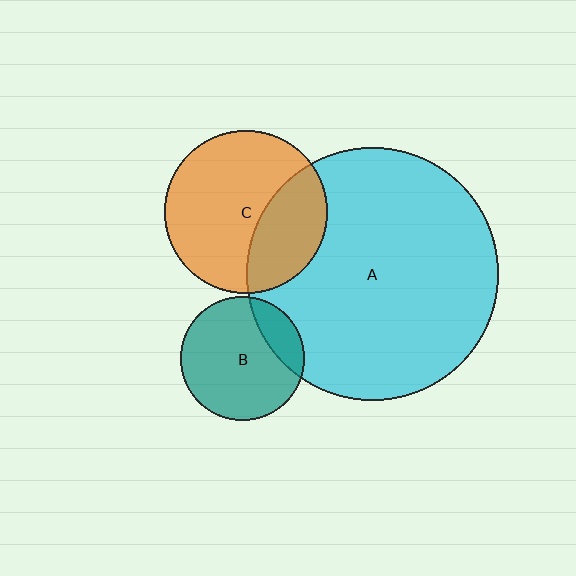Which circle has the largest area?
Circle A (cyan).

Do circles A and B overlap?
Yes.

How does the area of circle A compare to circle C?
Approximately 2.4 times.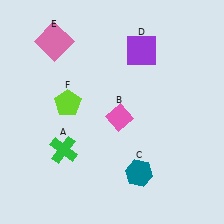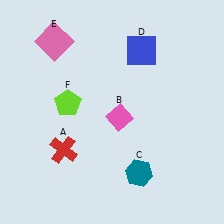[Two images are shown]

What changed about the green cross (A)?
In Image 1, A is green. In Image 2, it changed to red.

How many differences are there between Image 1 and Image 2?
There are 2 differences between the two images.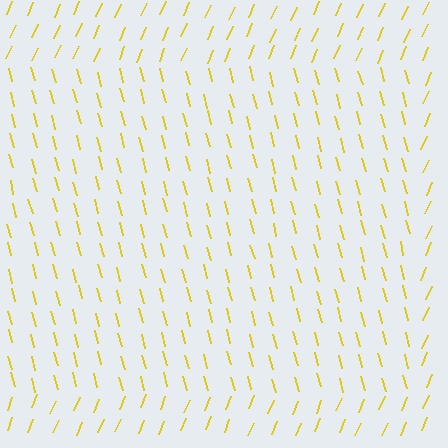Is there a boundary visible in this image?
Yes, there is a texture boundary formed by a change in line orientation.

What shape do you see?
I see a rectangle.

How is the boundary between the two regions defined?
The boundary is defined purely by a change in line orientation (approximately 37 degrees difference). All lines are the same color and thickness.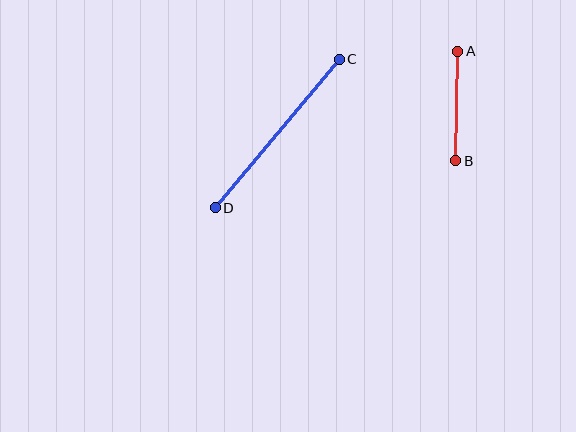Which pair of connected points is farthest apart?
Points C and D are farthest apart.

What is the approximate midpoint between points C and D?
The midpoint is at approximately (277, 133) pixels.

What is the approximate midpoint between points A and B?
The midpoint is at approximately (457, 106) pixels.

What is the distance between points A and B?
The distance is approximately 110 pixels.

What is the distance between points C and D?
The distance is approximately 194 pixels.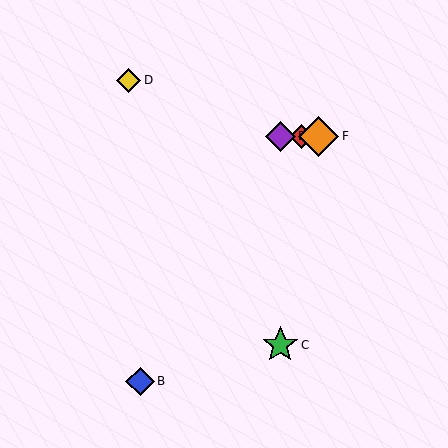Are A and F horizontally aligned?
Yes, both are at y≈136.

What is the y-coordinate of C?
Object C is at y≈345.